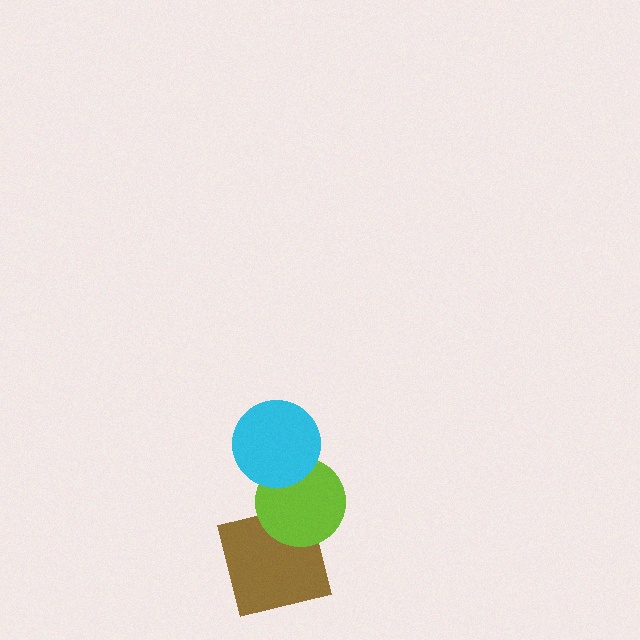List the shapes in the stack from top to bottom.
From top to bottom: the cyan circle, the lime circle, the brown square.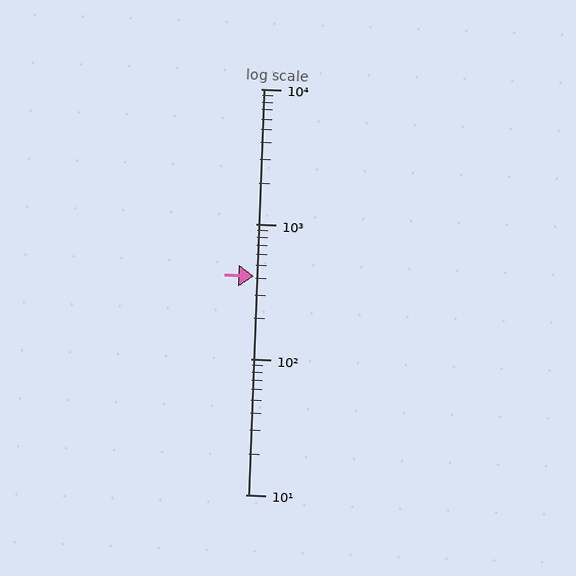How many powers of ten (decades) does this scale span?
The scale spans 3 decades, from 10 to 10000.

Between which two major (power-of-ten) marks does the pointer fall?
The pointer is between 100 and 1000.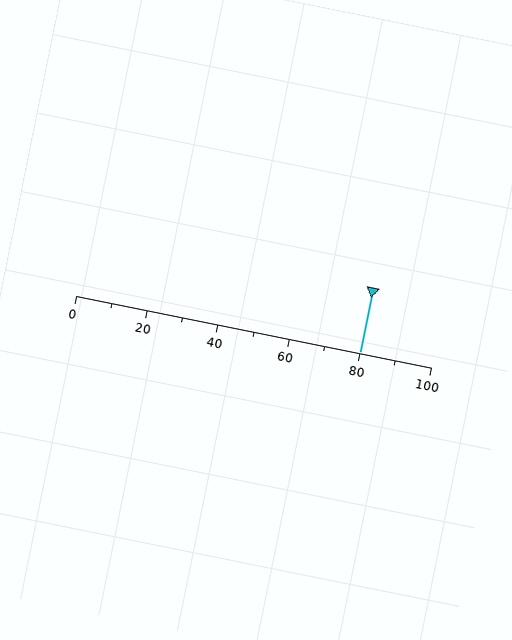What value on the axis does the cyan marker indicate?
The marker indicates approximately 80.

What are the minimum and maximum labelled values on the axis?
The axis runs from 0 to 100.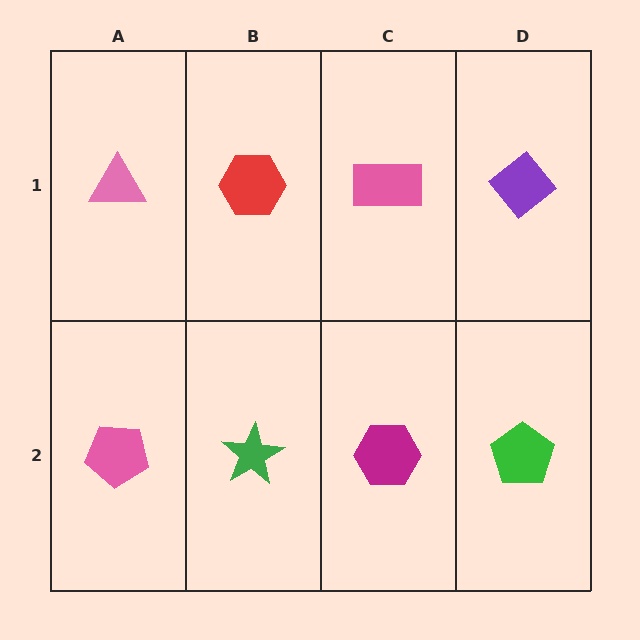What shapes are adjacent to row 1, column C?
A magenta hexagon (row 2, column C), a red hexagon (row 1, column B), a purple diamond (row 1, column D).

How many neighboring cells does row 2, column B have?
3.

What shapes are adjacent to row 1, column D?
A green pentagon (row 2, column D), a pink rectangle (row 1, column C).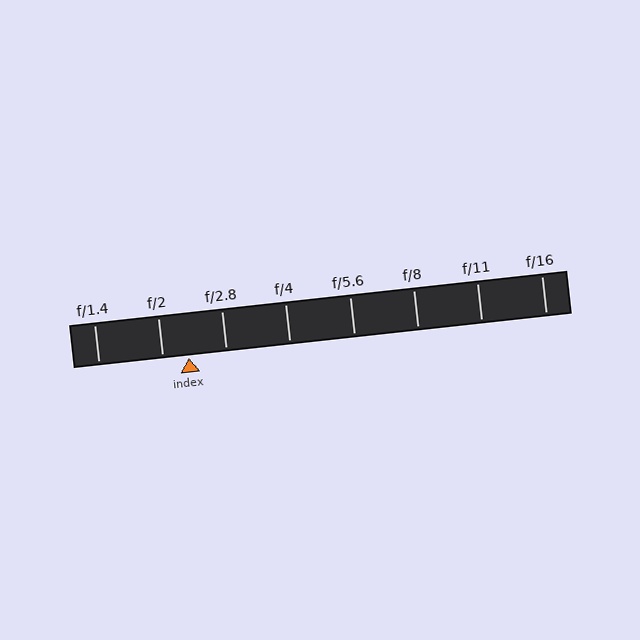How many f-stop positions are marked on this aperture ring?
There are 8 f-stop positions marked.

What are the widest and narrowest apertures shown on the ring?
The widest aperture shown is f/1.4 and the narrowest is f/16.